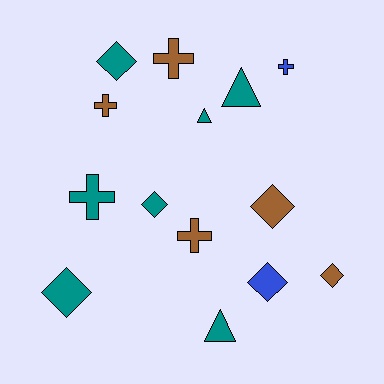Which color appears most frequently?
Teal, with 7 objects.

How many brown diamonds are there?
There are 2 brown diamonds.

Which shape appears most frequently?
Diamond, with 6 objects.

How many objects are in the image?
There are 14 objects.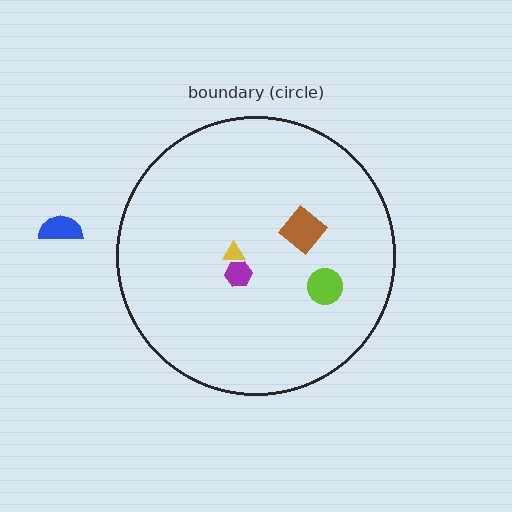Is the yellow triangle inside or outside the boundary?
Inside.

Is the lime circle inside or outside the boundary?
Inside.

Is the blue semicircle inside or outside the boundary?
Outside.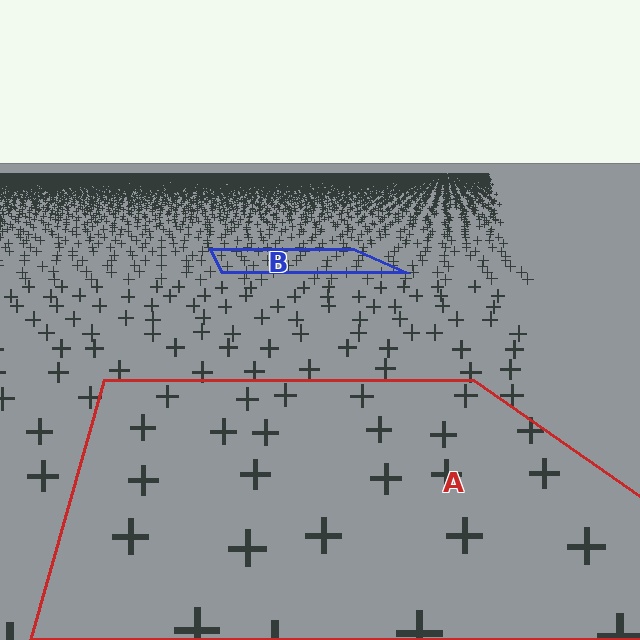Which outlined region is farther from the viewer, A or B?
Region B is farther from the viewer — the texture elements inside it appear smaller and more densely packed.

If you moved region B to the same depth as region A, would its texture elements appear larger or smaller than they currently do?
They would appear larger. At a closer depth, the same texture elements are projected at a bigger on-screen size.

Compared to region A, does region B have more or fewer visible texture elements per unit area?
Region B has more texture elements per unit area — they are packed more densely because it is farther away.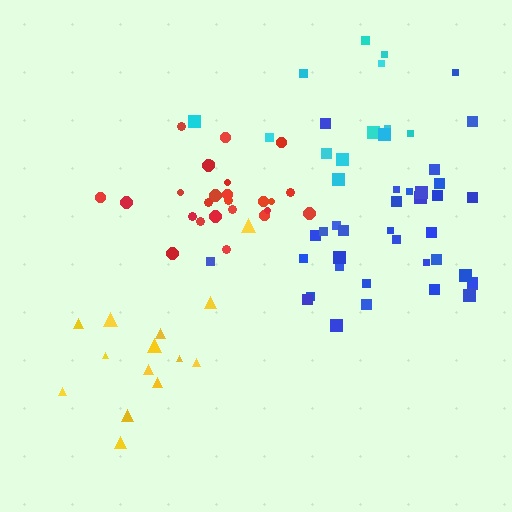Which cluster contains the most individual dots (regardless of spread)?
Blue (35).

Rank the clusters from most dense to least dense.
red, blue, yellow, cyan.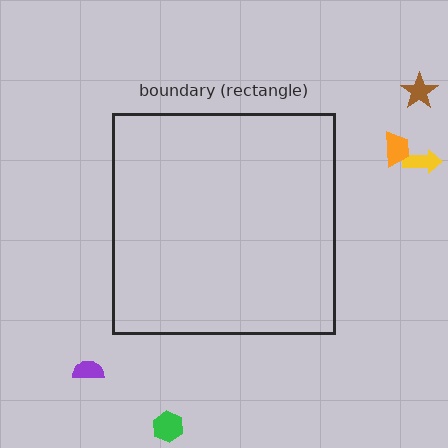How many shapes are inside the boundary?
0 inside, 5 outside.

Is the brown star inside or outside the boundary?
Outside.